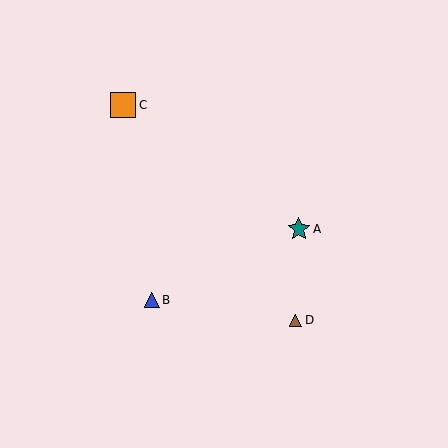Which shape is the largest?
The orange square (labeled C) is the largest.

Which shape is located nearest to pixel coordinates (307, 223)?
The teal star (labeled A) at (299, 229) is nearest to that location.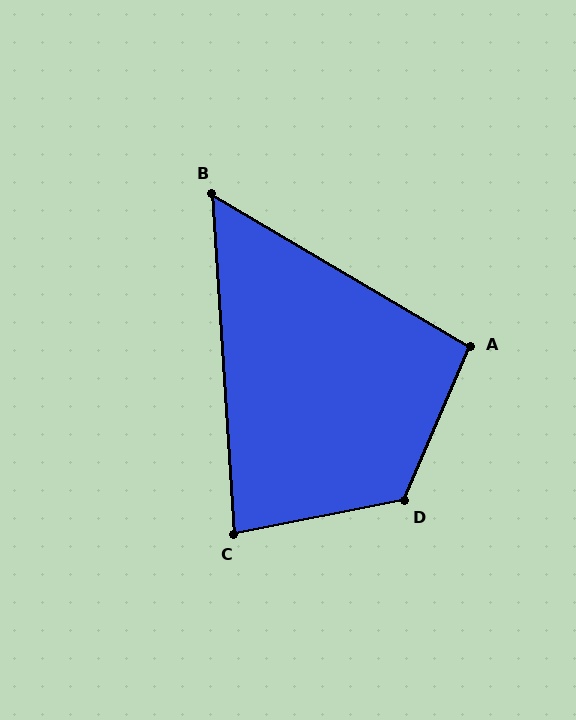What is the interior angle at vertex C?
Approximately 82 degrees (acute).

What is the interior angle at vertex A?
Approximately 98 degrees (obtuse).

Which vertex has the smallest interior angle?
B, at approximately 56 degrees.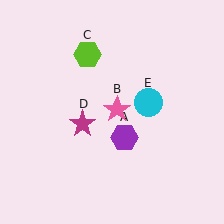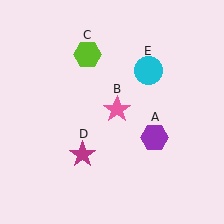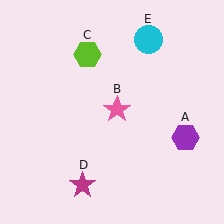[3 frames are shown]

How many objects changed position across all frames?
3 objects changed position: purple hexagon (object A), magenta star (object D), cyan circle (object E).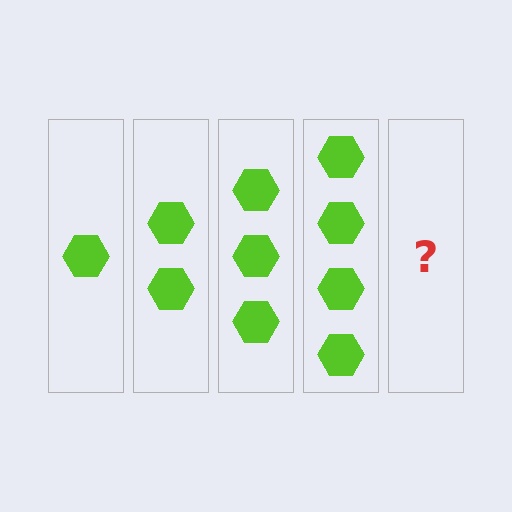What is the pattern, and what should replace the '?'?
The pattern is that each step adds one more hexagon. The '?' should be 5 hexagons.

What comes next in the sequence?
The next element should be 5 hexagons.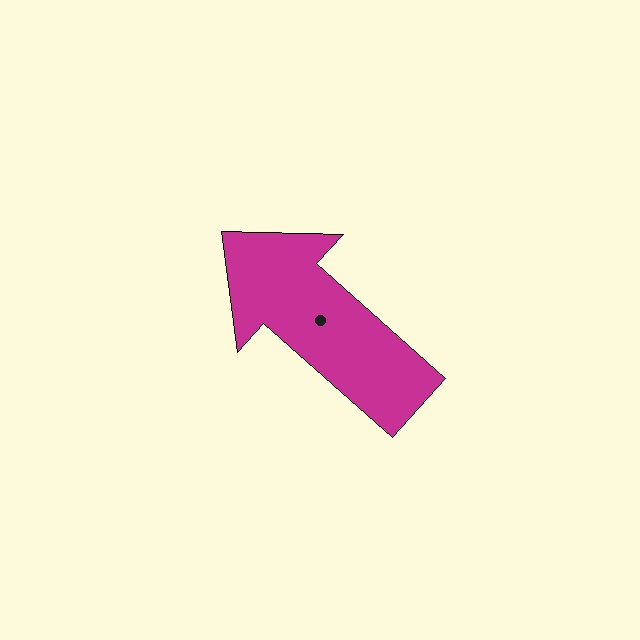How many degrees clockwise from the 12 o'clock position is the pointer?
Approximately 312 degrees.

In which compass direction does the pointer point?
Northwest.